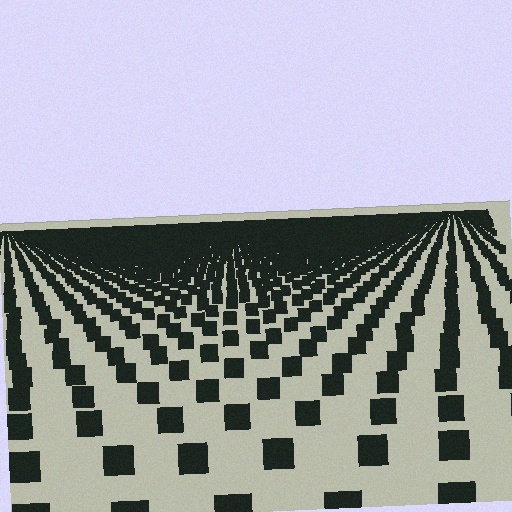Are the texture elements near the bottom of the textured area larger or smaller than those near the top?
Larger. Near the bottom, elements are closer to the viewer and appear at a bigger on-screen size.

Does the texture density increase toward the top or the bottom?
Density increases toward the top.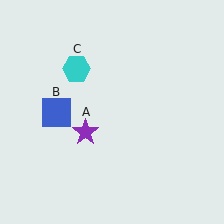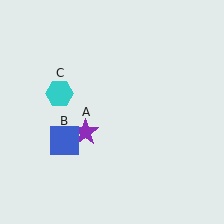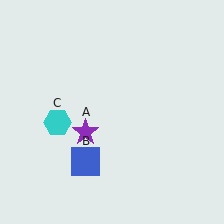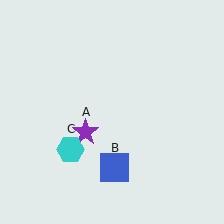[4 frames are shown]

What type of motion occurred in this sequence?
The blue square (object B), cyan hexagon (object C) rotated counterclockwise around the center of the scene.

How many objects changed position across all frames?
2 objects changed position: blue square (object B), cyan hexagon (object C).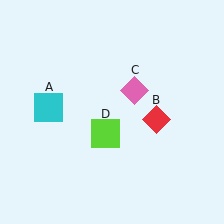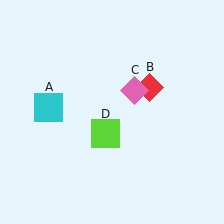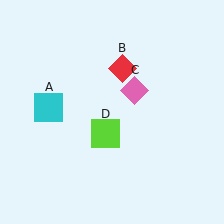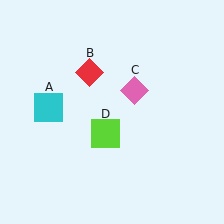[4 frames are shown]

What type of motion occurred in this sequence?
The red diamond (object B) rotated counterclockwise around the center of the scene.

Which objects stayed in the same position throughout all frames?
Cyan square (object A) and pink diamond (object C) and lime square (object D) remained stationary.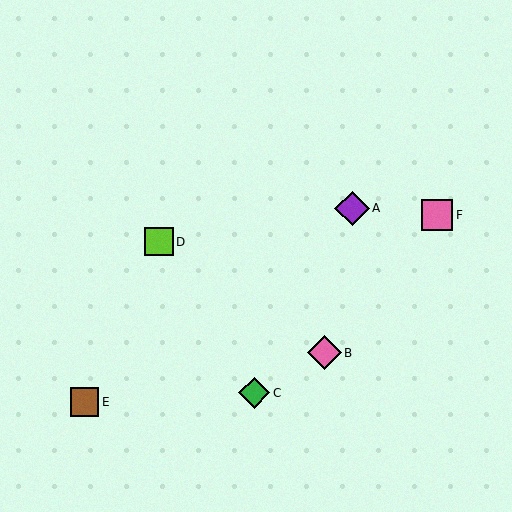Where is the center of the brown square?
The center of the brown square is at (85, 402).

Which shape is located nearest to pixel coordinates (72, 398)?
The brown square (labeled E) at (85, 402) is nearest to that location.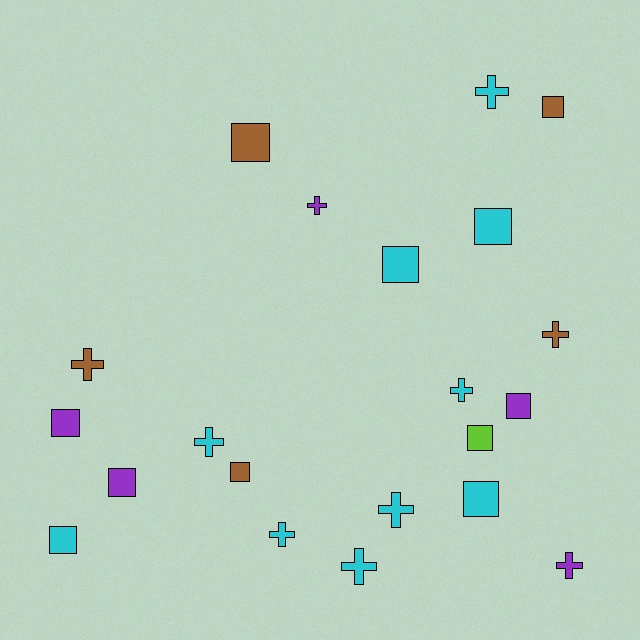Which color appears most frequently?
Cyan, with 10 objects.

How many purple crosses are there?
There are 2 purple crosses.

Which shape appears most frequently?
Square, with 11 objects.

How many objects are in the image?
There are 21 objects.